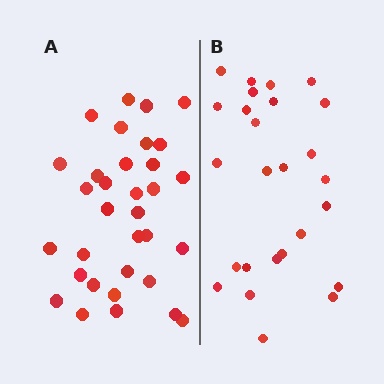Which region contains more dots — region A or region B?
Region A (the left region) has more dots.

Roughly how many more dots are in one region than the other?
Region A has roughly 8 or so more dots than region B.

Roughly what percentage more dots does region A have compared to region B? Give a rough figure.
About 25% more.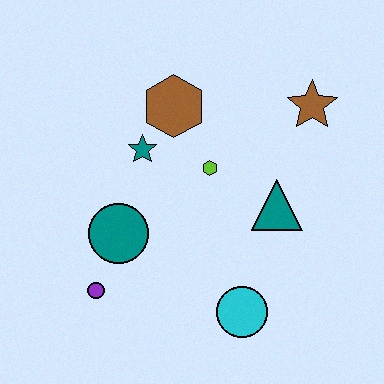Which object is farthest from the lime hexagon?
The purple circle is farthest from the lime hexagon.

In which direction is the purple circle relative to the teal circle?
The purple circle is below the teal circle.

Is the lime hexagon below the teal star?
Yes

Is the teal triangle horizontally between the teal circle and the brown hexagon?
No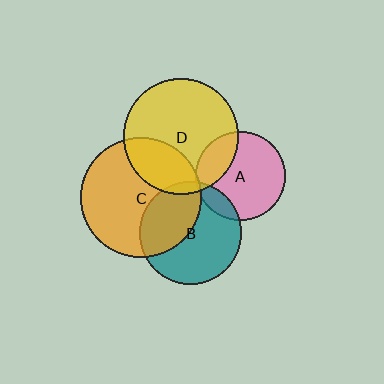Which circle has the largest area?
Circle C (orange).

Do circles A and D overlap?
Yes.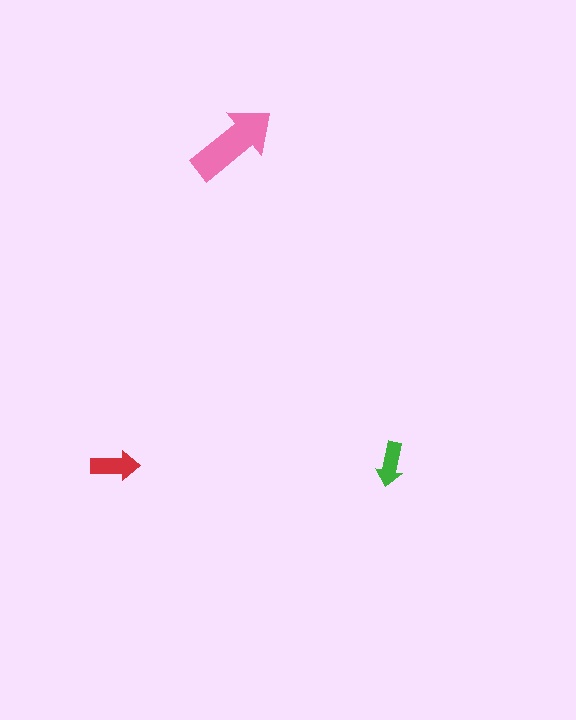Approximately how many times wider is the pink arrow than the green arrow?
About 2 times wider.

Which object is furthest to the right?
The green arrow is rightmost.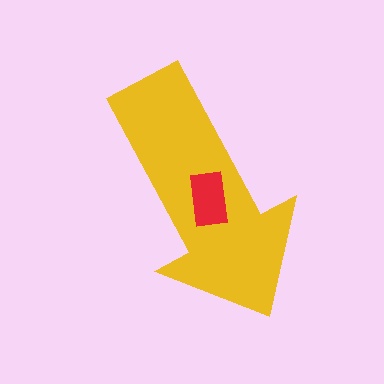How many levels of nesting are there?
2.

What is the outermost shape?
The yellow arrow.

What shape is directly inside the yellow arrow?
The red rectangle.